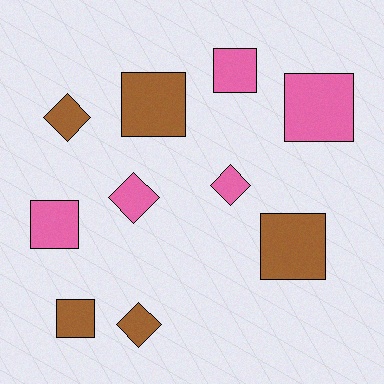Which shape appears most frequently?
Square, with 6 objects.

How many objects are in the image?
There are 10 objects.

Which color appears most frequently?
Pink, with 5 objects.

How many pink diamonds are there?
There are 2 pink diamonds.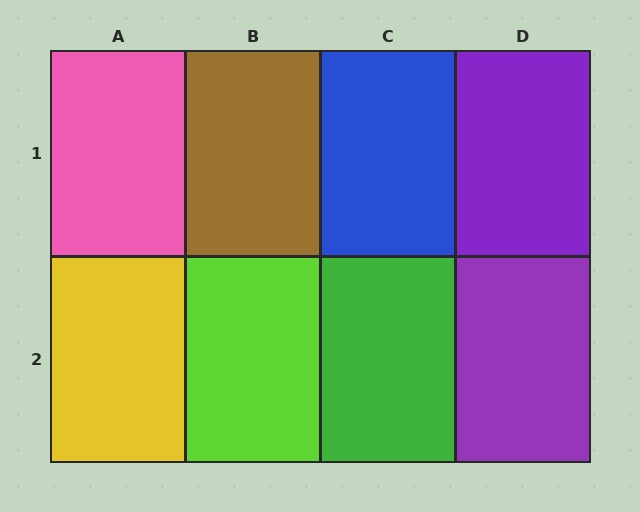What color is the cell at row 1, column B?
Brown.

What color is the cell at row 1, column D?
Purple.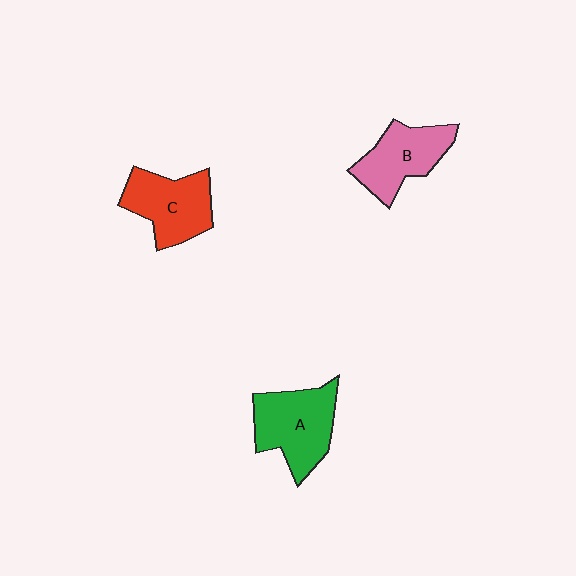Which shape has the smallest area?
Shape B (pink).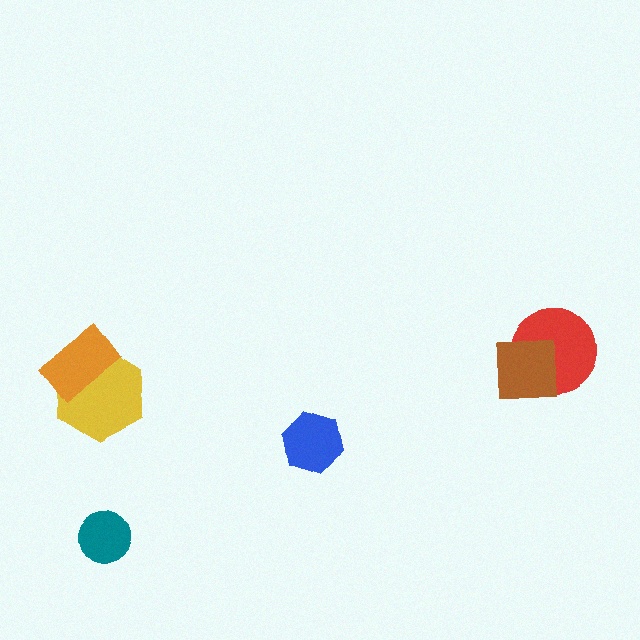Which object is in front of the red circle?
The brown square is in front of the red circle.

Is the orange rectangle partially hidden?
No, no other shape covers it.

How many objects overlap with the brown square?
1 object overlaps with the brown square.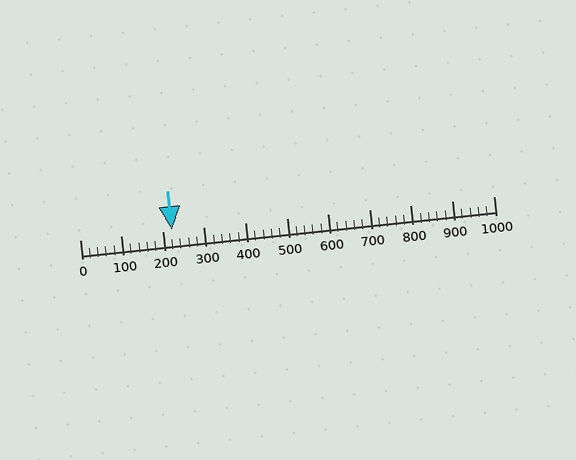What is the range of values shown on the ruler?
The ruler shows values from 0 to 1000.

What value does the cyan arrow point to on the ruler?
The cyan arrow points to approximately 222.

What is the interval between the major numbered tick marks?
The major tick marks are spaced 100 units apart.